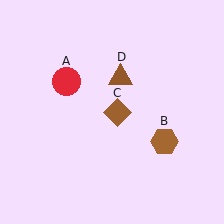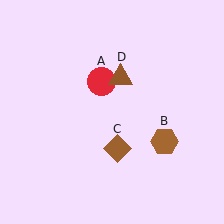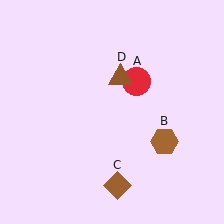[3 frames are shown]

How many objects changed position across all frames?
2 objects changed position: red circle (object A), brown diamond (object C).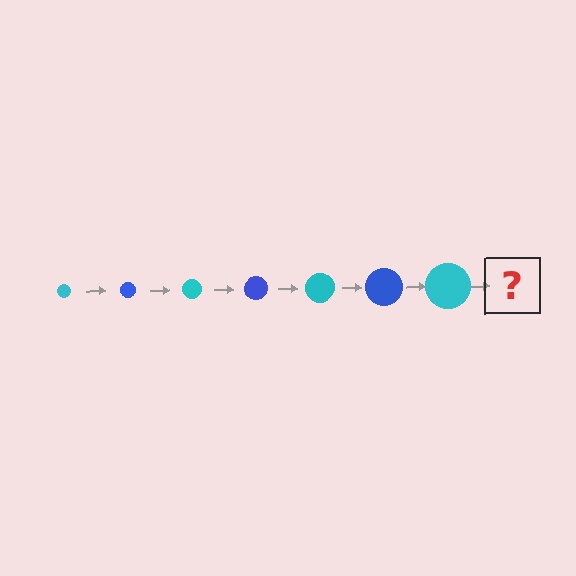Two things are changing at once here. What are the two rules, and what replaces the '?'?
The two rules are that the circle grows larger each step and the color cycles through cyan and blue. The '?' should be a blue circle, larger than the previous one.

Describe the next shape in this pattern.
It should be a blue circle, larger than the previous one.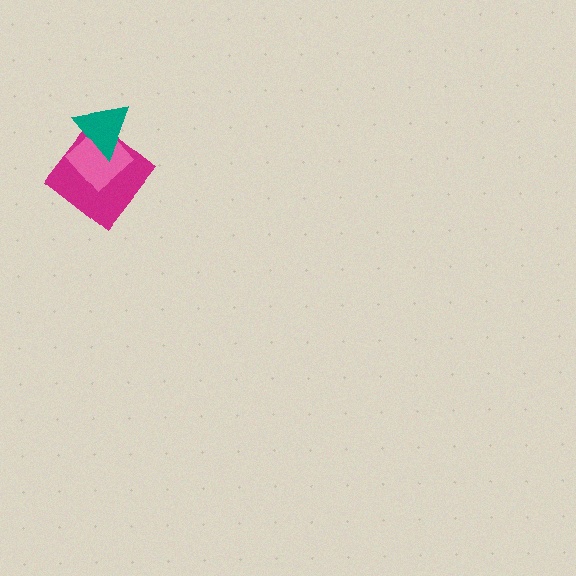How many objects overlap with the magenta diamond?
2 objects overlap with the magenta diamond.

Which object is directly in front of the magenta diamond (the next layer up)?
The pink diamond is directly in front of the magenta diamond.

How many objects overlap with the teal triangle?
2 objects overlap with the teal triangle.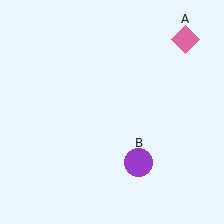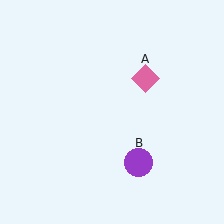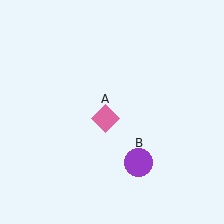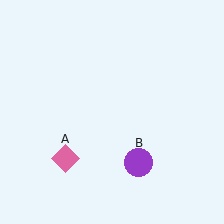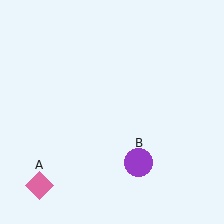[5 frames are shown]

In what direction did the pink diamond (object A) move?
The pink diamond (object A) moved down and to the left.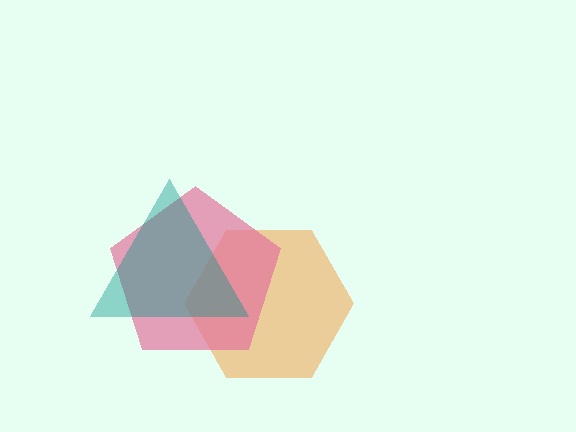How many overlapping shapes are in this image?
There are 3 overlapping shapes in the image.